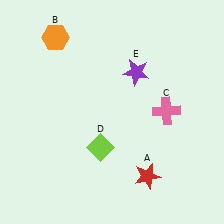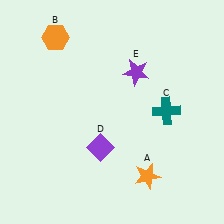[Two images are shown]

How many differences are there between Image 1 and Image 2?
There are 3 differences between the two images.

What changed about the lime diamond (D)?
In Image 1, D is lime. In Image 2, it changed to purple.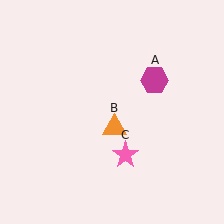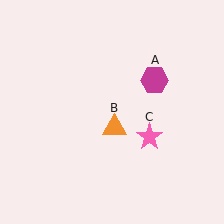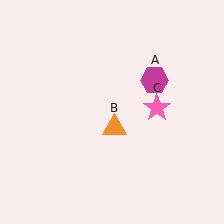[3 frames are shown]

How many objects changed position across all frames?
1 object changed position: pink star (object C).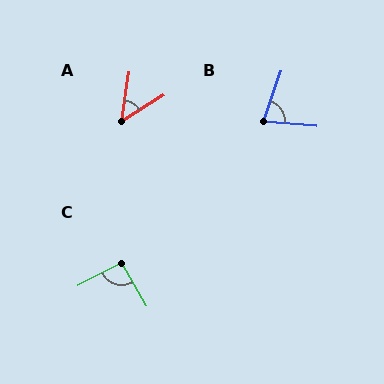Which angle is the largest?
C, at approximately 93 degrees.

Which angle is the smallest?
A, at approximately 50 degrees.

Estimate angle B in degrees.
Approximately 75 degrees.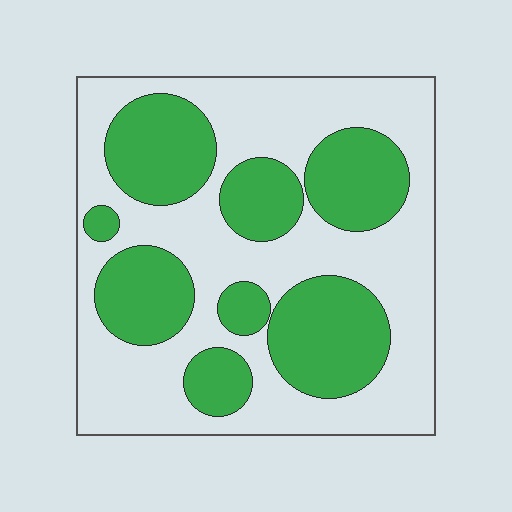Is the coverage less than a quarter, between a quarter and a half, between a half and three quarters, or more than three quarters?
Between a quarter and a half.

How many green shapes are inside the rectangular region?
8.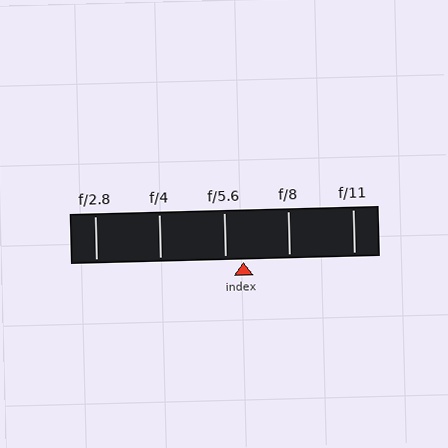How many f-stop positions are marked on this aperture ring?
There are 5 f-stop positions marked.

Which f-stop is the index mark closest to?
The index mark is closest to f/5.6.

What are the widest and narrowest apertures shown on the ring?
The widest aperture shown is f/2.8 and the narrowest is f/11.